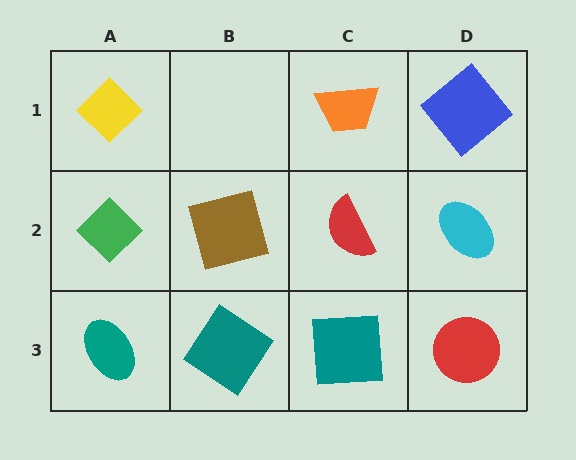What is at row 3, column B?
A teal diamond.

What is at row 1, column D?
A blue diamond.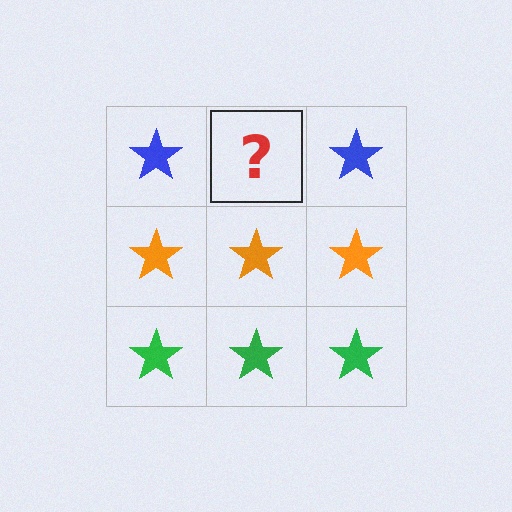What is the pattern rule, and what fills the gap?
The rule is that each row has a consistent color. The gap should be filled with a blue star.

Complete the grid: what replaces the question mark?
The question mark should be replaced with a blue star.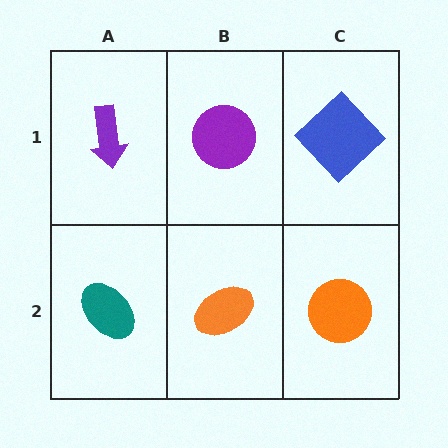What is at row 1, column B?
A purple circle.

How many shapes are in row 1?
3 shapes.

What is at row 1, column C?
A blue diamond.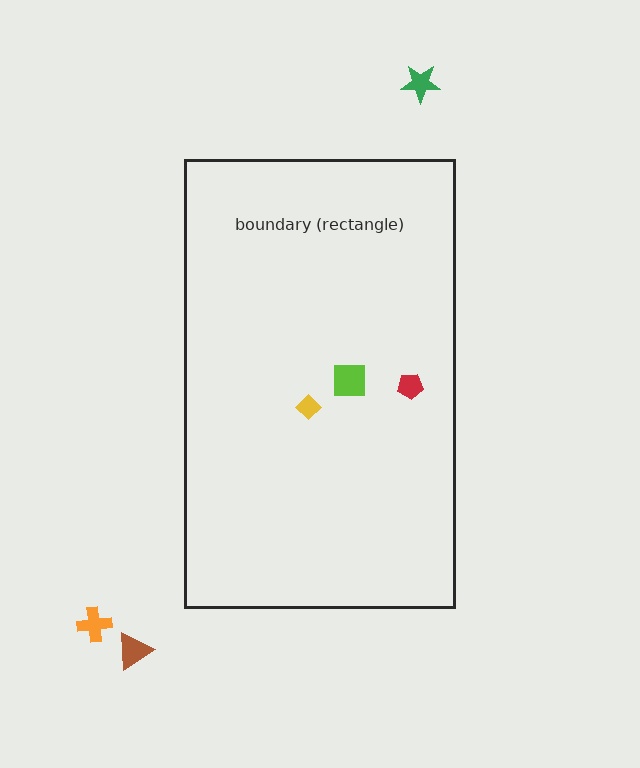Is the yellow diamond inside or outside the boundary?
Inside.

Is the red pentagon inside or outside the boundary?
Inside.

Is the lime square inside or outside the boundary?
Inside.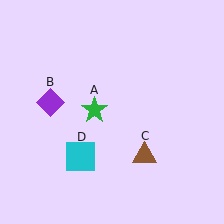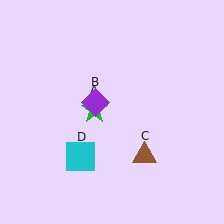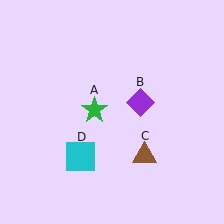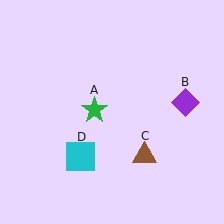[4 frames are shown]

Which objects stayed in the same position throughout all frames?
Green star (object A) and brown triangle (object C) and cyan square (object D) remained stationary.